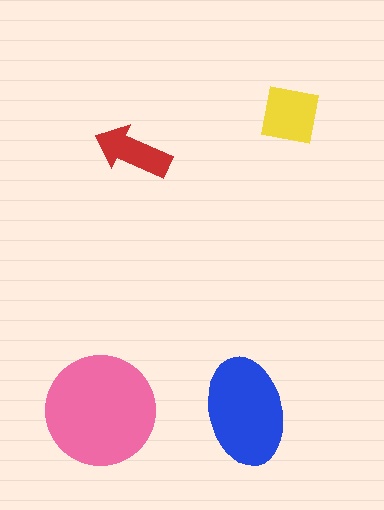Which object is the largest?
The pink circle.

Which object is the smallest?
The red arrow.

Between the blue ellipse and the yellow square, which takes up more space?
The blue ellipse.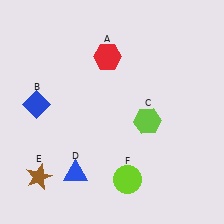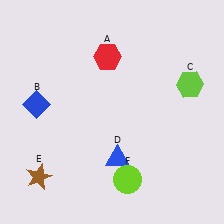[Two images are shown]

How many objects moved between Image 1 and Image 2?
2 objects moved between the two images.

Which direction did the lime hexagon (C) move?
The lime hexagon (C) moved right.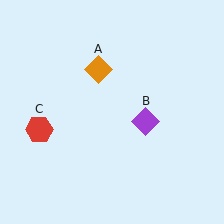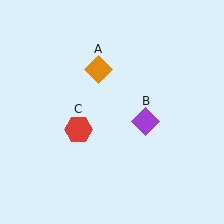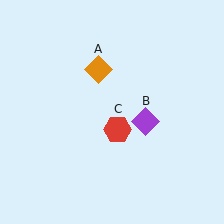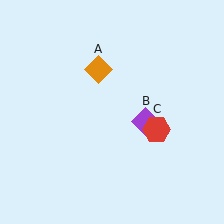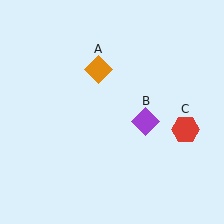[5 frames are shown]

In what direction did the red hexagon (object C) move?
The red hexagon (object C) moved right.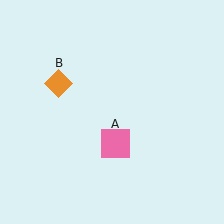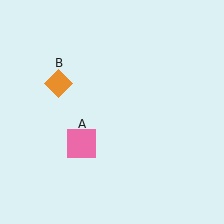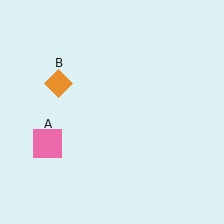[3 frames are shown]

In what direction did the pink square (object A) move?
The pink square (object A) moved left.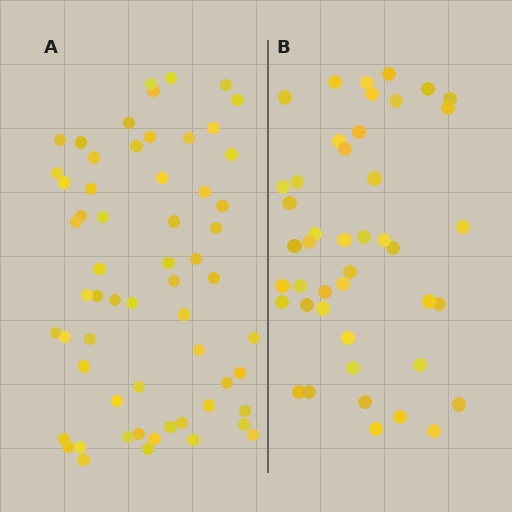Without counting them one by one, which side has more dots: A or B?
Region A (the left region) has more dots.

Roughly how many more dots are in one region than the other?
Region A has approximately 15 more dots than region B.